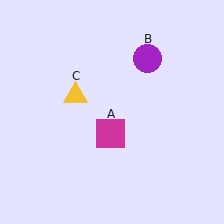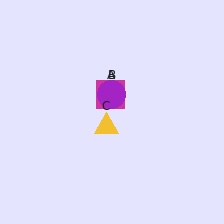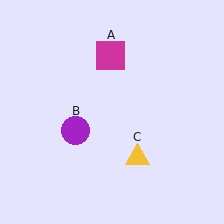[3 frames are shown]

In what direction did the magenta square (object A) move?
The magenta square (object A) moved up.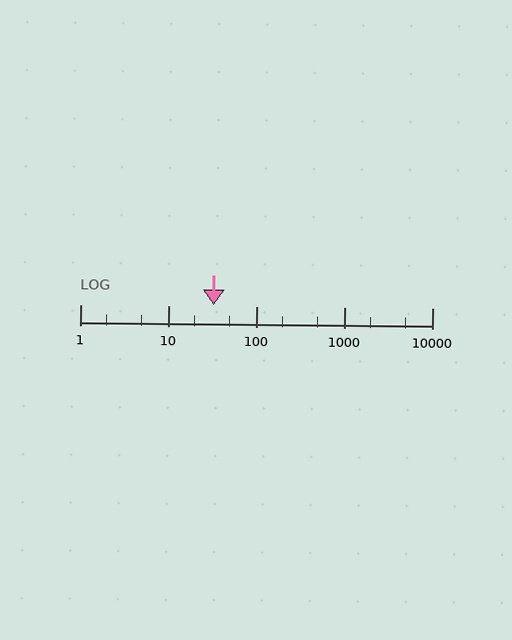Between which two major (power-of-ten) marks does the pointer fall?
The pointer is between 10 and 100.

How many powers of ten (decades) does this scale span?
The scale spans 4 decades, from 1 to 10000.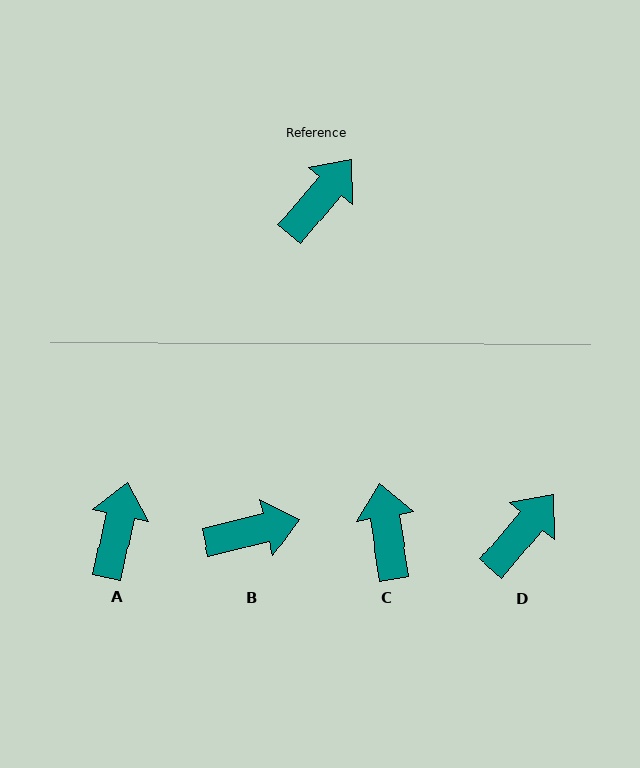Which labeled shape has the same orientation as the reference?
D.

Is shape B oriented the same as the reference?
No, it is off by about 37 degrees.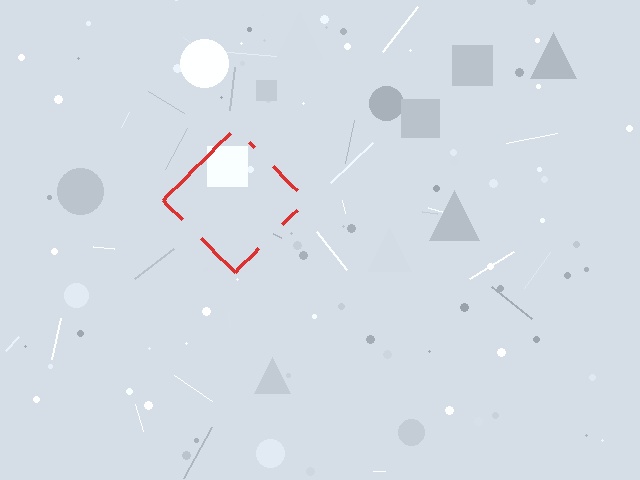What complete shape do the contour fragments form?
The contour fragments form a diamond.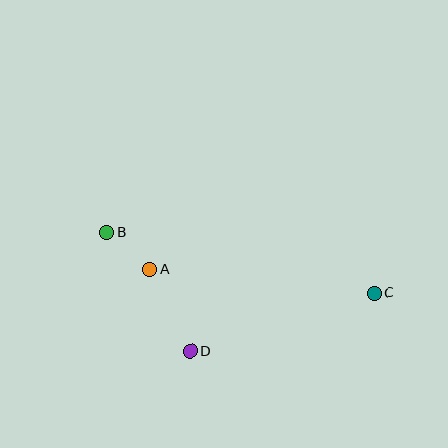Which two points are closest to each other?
Points A and B are closest to each other.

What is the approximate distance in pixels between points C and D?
The distance between C and D is approximately 193 pixels.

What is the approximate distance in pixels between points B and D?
The distance between B and D is approximately 146 pixels.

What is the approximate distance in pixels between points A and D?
The distance between A and D is approximately 91 pixels.